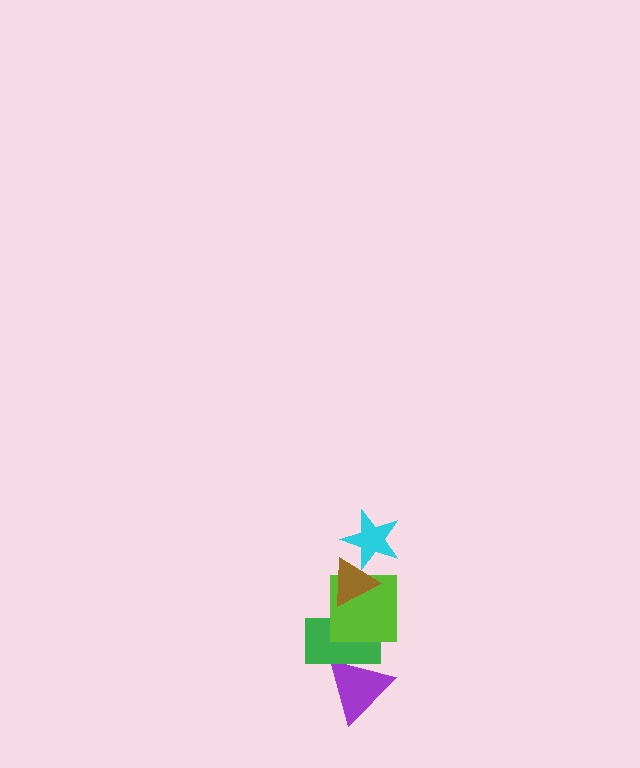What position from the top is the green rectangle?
The green rectangle is 4th from the top.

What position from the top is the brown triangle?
The brown triangle is 2nd from the top.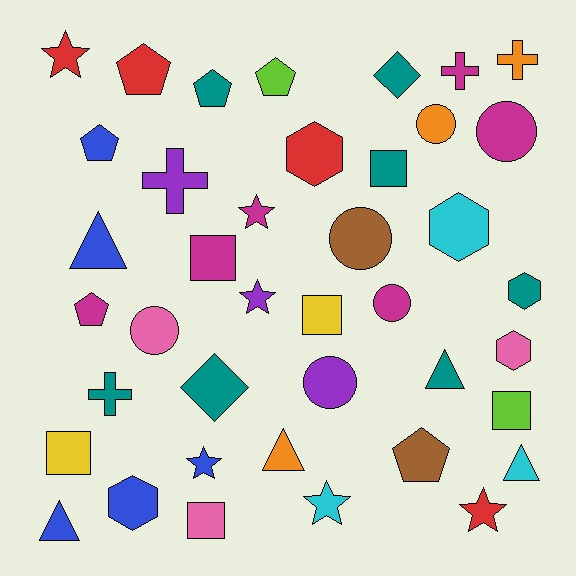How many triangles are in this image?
There are 5 triangles.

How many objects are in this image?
There are 40 objects.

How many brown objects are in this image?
There are 2 brown objects.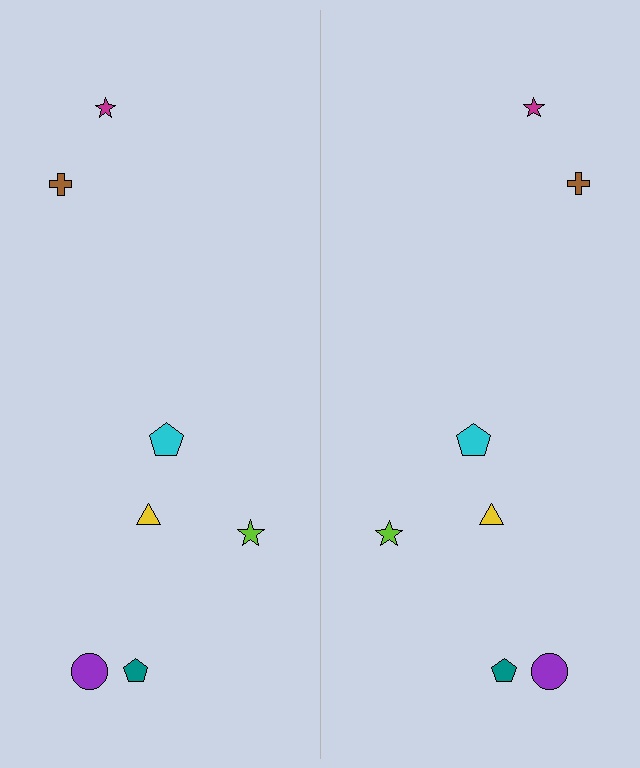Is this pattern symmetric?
Yes, this pattern has bilateral (reflection) symmetry.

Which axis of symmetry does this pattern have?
The pattern has a vertical axis of symmetry running through the center of the image.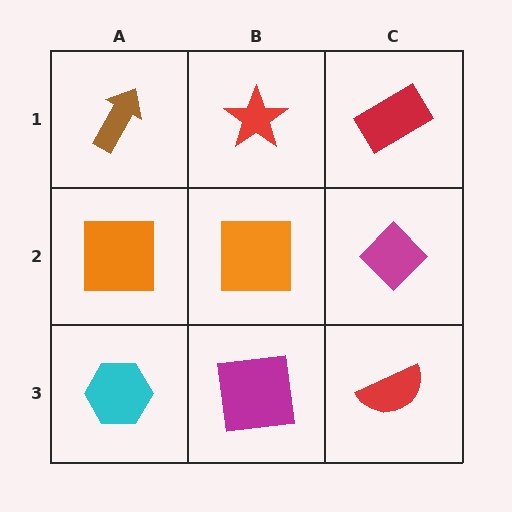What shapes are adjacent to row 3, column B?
An orange square (row 2, column B), a cyan hexagon (row 3, column A), a red semicircle (row 3, column C).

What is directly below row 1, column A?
An orange square.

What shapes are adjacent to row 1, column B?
An orange square (row 2, column B), a brown arrow (row 1, column A), a red rectangle (row 1, column C).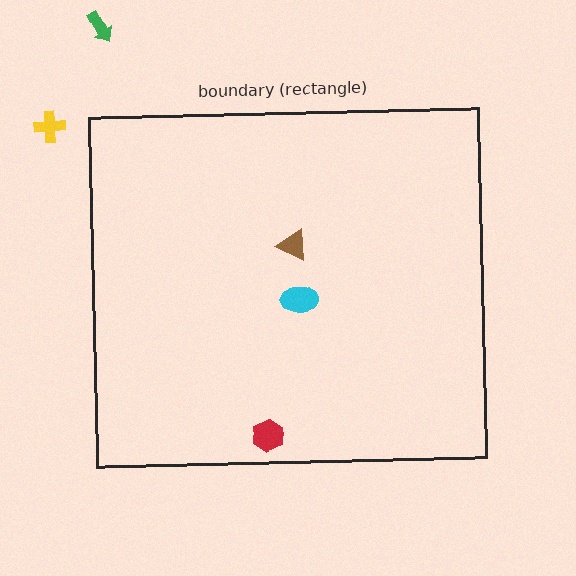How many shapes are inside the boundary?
3 inside, 2 outside.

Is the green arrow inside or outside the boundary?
Outside.